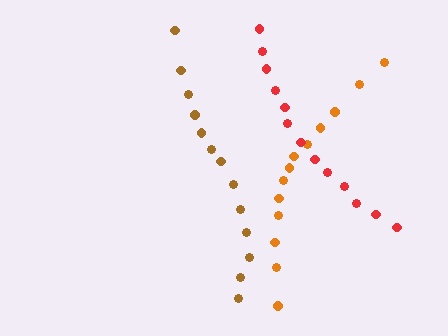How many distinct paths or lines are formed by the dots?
There are 3 distinct paths.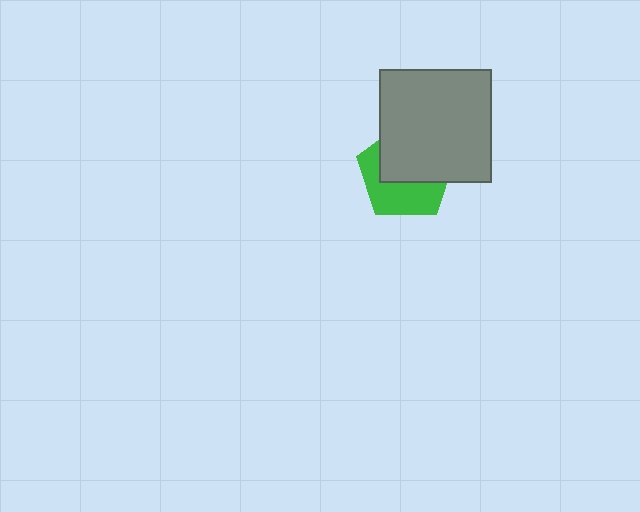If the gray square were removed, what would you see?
You would see the complete green pentagon.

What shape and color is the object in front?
The object in front is a gray square.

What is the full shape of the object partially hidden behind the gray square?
The partially hidden object is a green pentagon.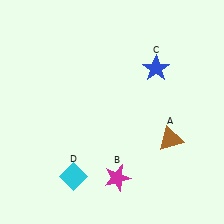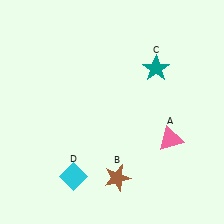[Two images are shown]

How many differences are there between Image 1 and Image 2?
There are 3 differences between the two images.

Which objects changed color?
A changed from brown to pink. B changed from magenta to brown. C changed from blue to teal.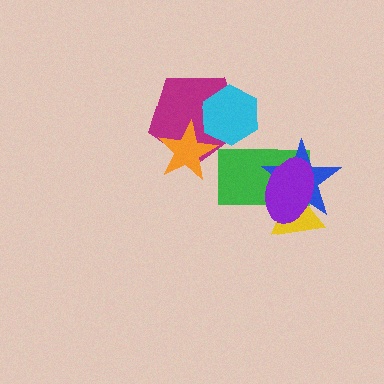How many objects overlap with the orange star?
2 objects overlap with the orange star.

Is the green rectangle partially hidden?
Yes, it is partially covered by another shape.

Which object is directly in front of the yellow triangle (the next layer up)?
The green rectangle is directly in front of the yellow triangle.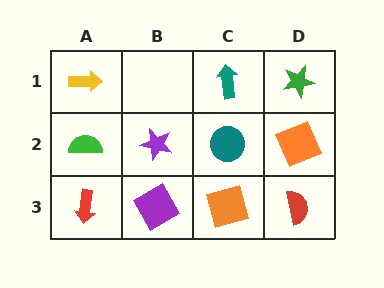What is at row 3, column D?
A red semicircle.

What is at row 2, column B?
A purple star.